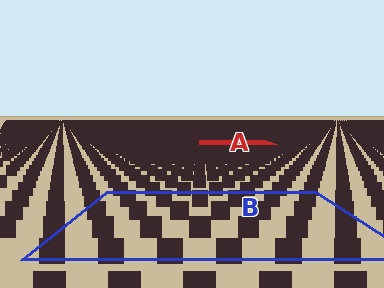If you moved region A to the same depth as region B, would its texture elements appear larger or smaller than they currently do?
They would appear larger. At a closer depth, the same texture elements are projected at a bigger on-screen size.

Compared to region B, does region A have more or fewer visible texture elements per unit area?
Region A has more texture elements per unit area — they are packed more densely because it is farther away.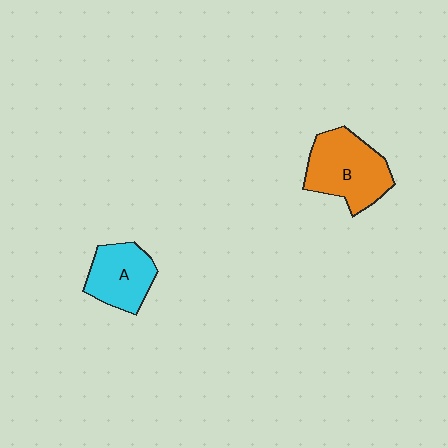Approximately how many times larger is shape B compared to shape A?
Approximately 1.4 times.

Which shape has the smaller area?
Shape A (cyan).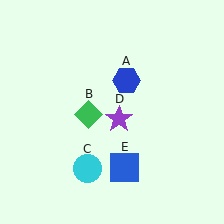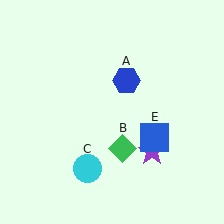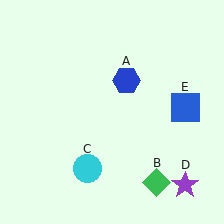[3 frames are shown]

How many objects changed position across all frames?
3 objects changed position: green diamond (object B), purple star (object D), blue square (object E).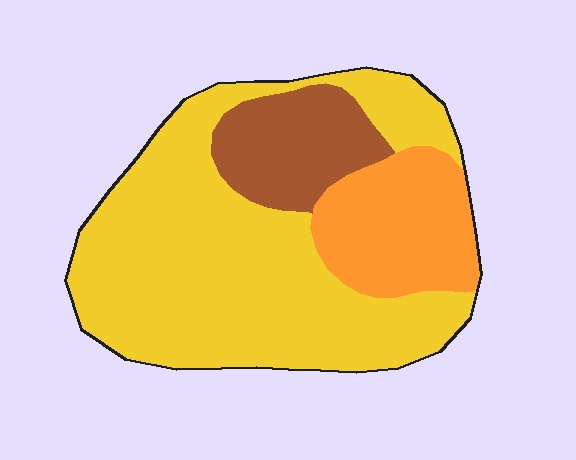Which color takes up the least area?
Brown, at roughly 15%.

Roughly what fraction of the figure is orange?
Orange covers around 20% of the figure.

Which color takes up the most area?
Yellow, at roughly 65%.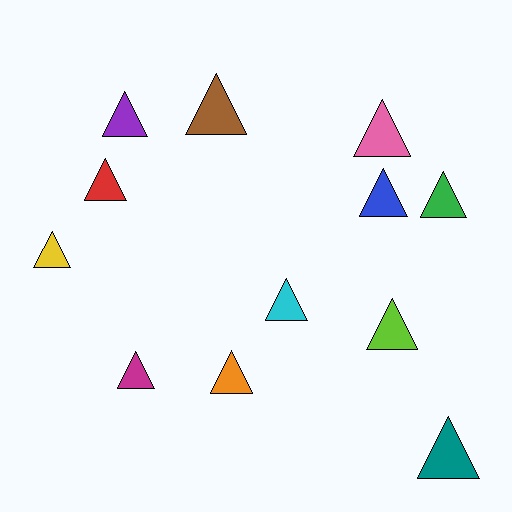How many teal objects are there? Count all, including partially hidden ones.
There is 1 teal object.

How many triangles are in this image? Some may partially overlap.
There are 12 triangles.